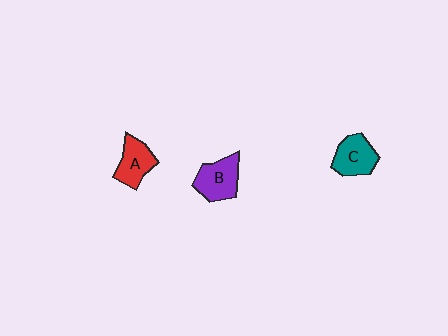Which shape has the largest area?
Shape B (purple).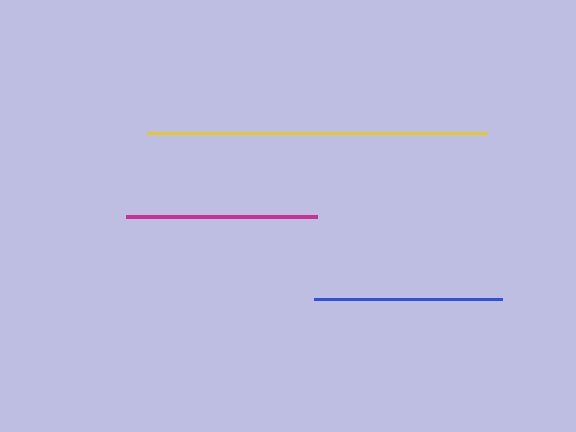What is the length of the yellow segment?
The yellow segment is approximately 340 pixels long.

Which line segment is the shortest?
The blue line is the shortest at approximately 188 pixels.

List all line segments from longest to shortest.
From longest to shortest: yellow, magenta, blue.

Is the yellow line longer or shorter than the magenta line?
The yellow line is longer than the magenta line.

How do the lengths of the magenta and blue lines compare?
The magenta and blue lines are approximately the same length.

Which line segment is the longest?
The yellow line is the longest at approximately 340 pixels.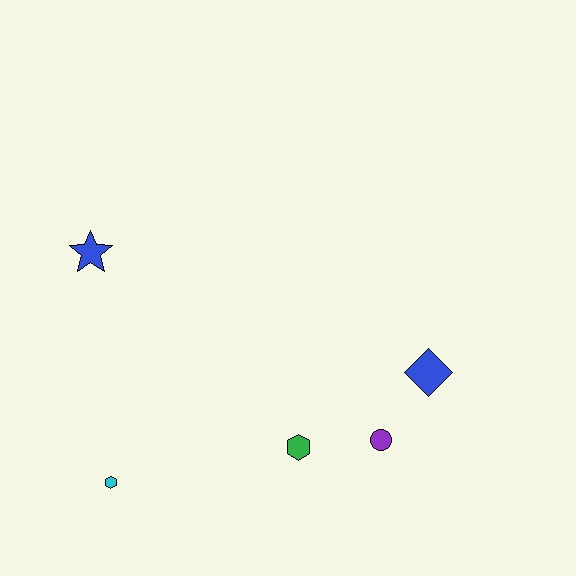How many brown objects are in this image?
There are no brown objects.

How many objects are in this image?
There are 5 objects.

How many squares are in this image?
There are no squares.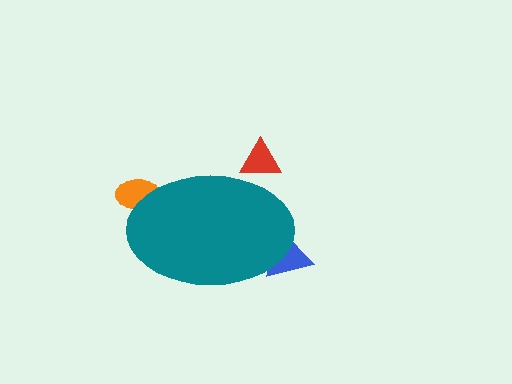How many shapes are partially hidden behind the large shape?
3 shapes are partially hidden.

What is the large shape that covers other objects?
A teal ellipse.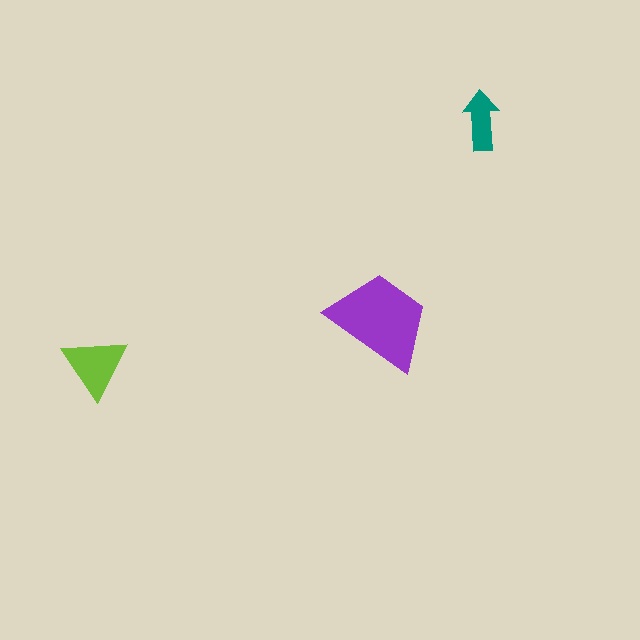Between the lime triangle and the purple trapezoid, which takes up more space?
The purple trapezoid.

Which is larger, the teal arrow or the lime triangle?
The lime triangle.